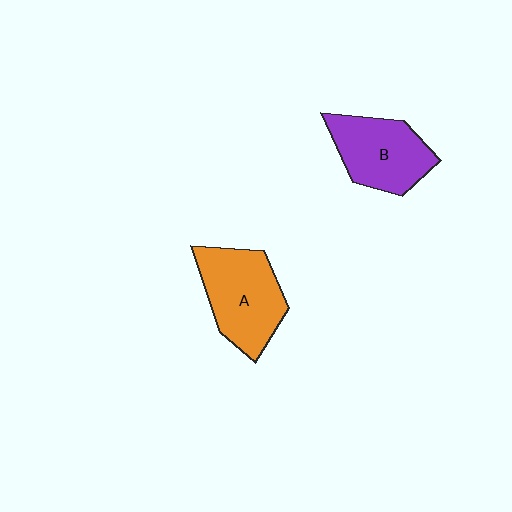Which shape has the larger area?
Shape A (orange).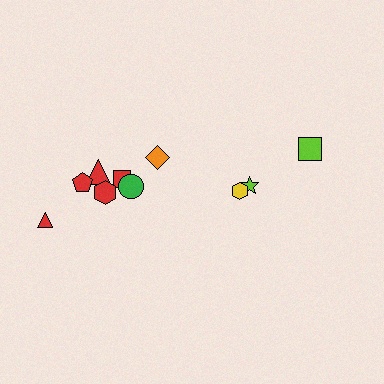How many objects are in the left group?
There are 7 objects.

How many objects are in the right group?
There are 3 objects.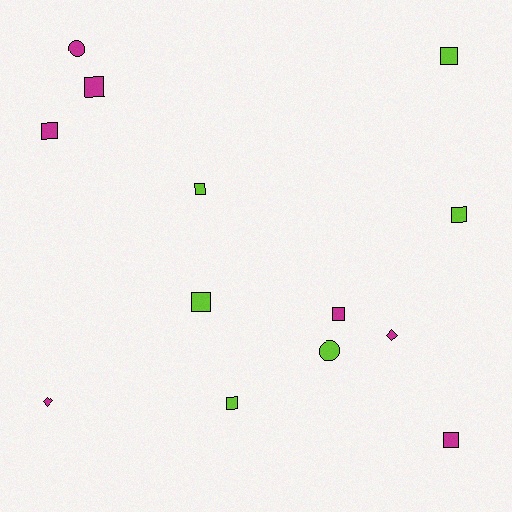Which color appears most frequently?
Magenta, with 7 objects.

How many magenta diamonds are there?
There are 2 magenta diamonds.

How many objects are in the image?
There are 13 objects.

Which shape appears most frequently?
Square, with 9 objects.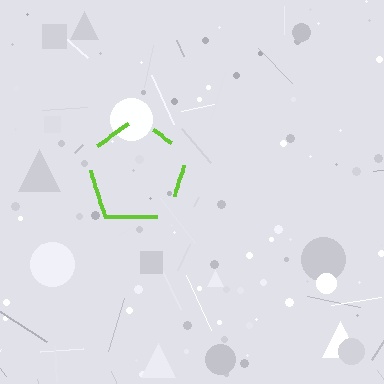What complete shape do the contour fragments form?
The contour fragments form a pentagon.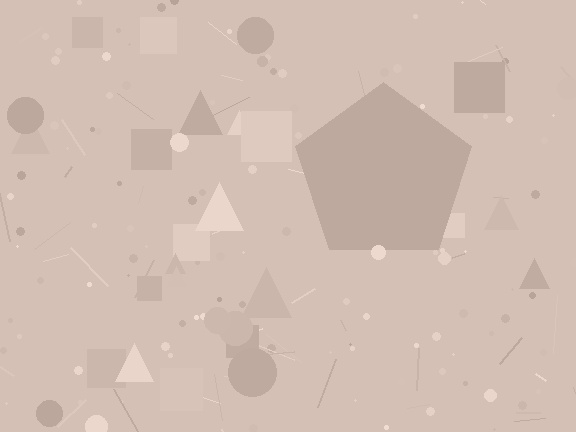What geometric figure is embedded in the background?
A pentagon is embedded in the background.